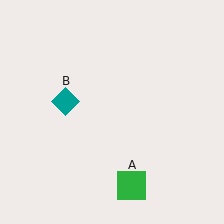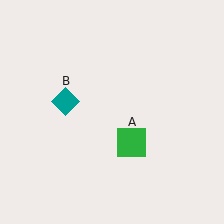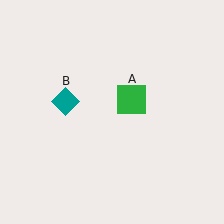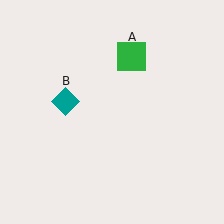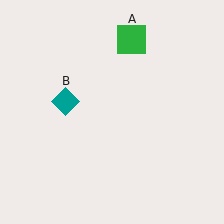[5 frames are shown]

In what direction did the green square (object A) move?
The green square (object A) moved up.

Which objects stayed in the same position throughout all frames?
Teal diamond (object B) remained stationary.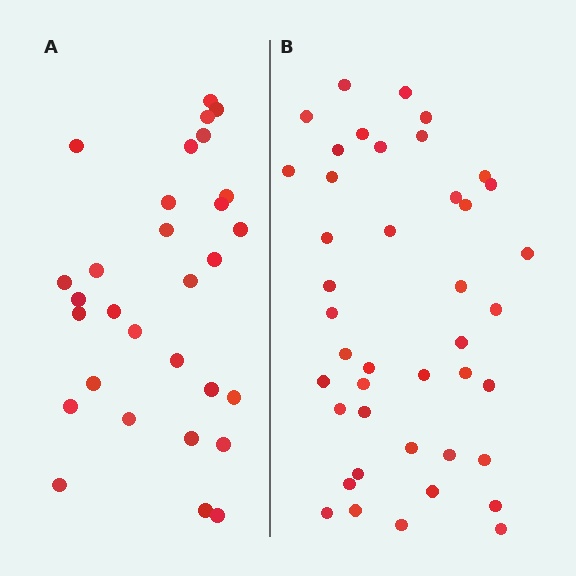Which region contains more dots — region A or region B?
Region B (the right region) has more dots.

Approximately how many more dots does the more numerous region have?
Region B has roughly 12 or so more dots than region A.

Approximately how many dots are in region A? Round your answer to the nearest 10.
About 30 dots.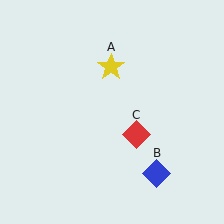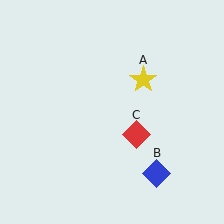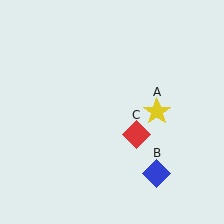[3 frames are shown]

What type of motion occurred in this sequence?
The yellow star (object A) rotated clockwise around the center of the scene.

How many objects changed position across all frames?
1 object changed position: yellow star (object A).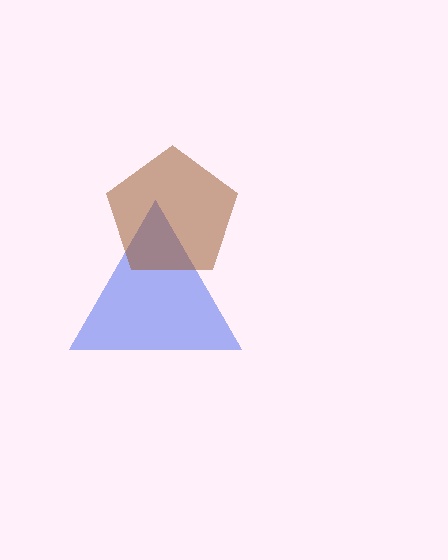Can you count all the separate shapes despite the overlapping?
Yes, there are 2 separate shapes.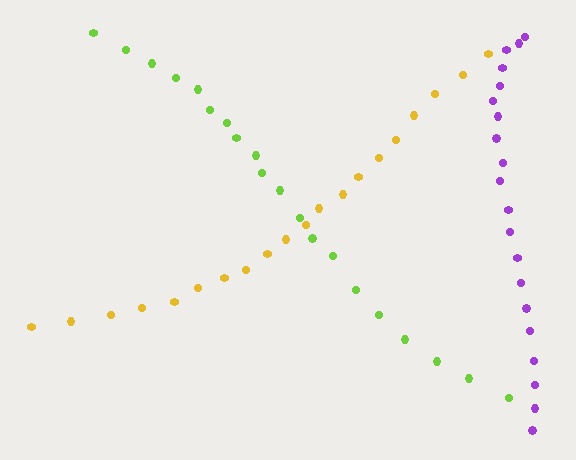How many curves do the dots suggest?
There are 3 distinct paths.